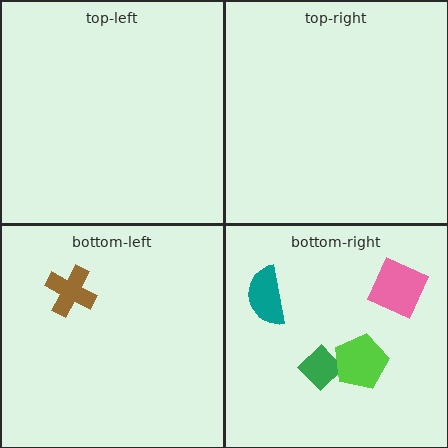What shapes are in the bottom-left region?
The brown cross.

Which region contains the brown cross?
The bottom-left region.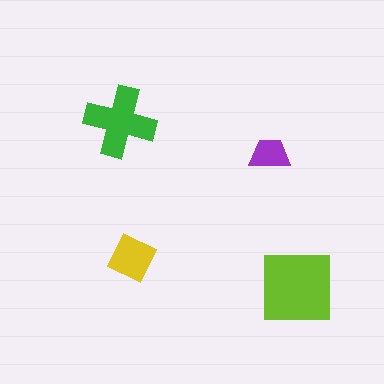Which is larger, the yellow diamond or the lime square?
The lime square.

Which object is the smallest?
The purple trapezoid.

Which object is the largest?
The lime square.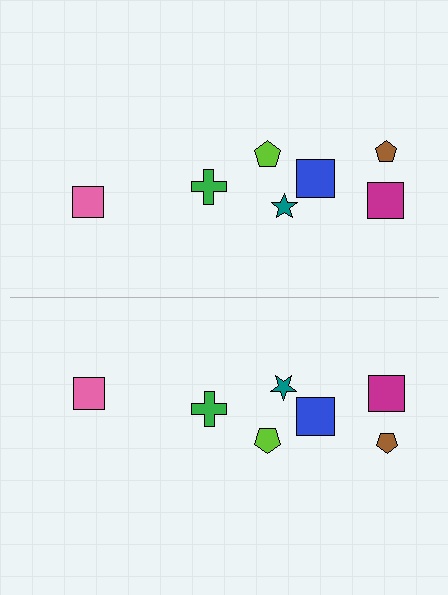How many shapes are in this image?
There are 14 shapes in this image.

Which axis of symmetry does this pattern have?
The pattern has a horizontal axis of symmetry running through the center of the image.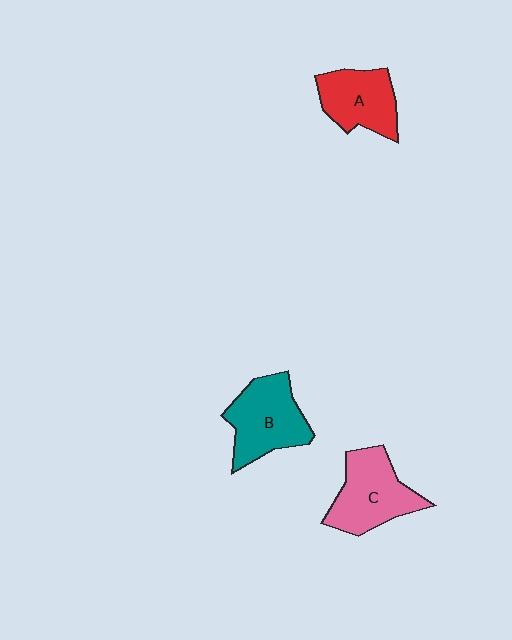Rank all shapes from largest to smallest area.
From largest to smallest: B (teal), C (pink), A (red).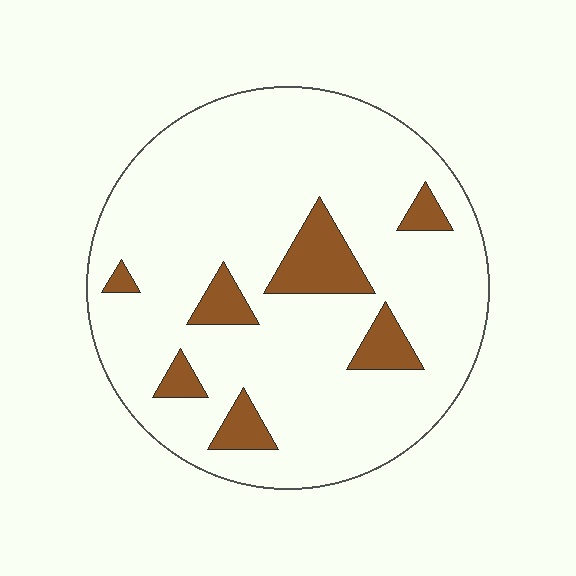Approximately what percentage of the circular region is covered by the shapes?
Approximately 15%.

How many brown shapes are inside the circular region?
7.